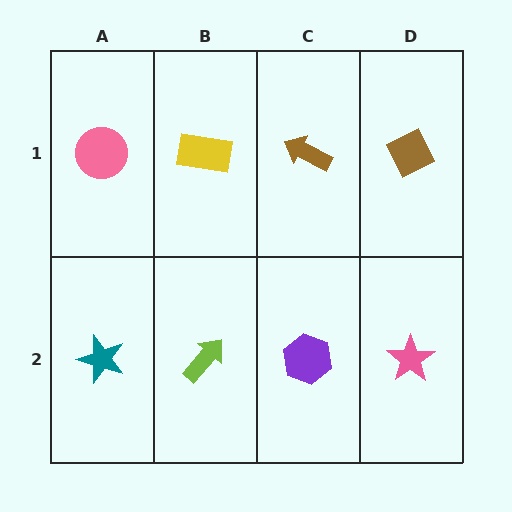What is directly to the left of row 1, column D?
A brown arrow.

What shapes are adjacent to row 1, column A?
A teal star (row 2, column A), a yellow rectangle (row 1, column B).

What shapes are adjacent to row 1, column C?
A purple hexagon (row 2, column C), a yellow rectangle (row 1, column B), a brown diamond (row 1, column D).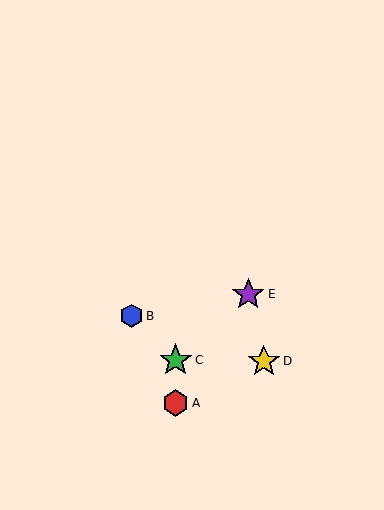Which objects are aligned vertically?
Objects A, C are aligned vertically.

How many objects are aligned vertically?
2 objects (A, C) are aligned vertically.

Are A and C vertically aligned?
Yes, both are at x≈176.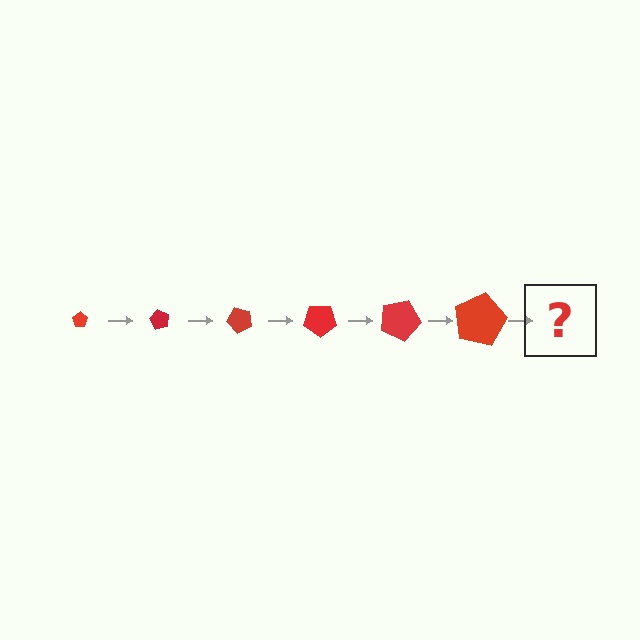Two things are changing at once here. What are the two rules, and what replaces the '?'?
The two rules are that the pentagon grows larger each step and it rotates 60 degrees each step. The '?' should be a pentagon, larger than the previous one and rotated 360 degrees from the start.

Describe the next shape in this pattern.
It should be a pentagon, larger than the previous one and rotated 360 degrees from the start.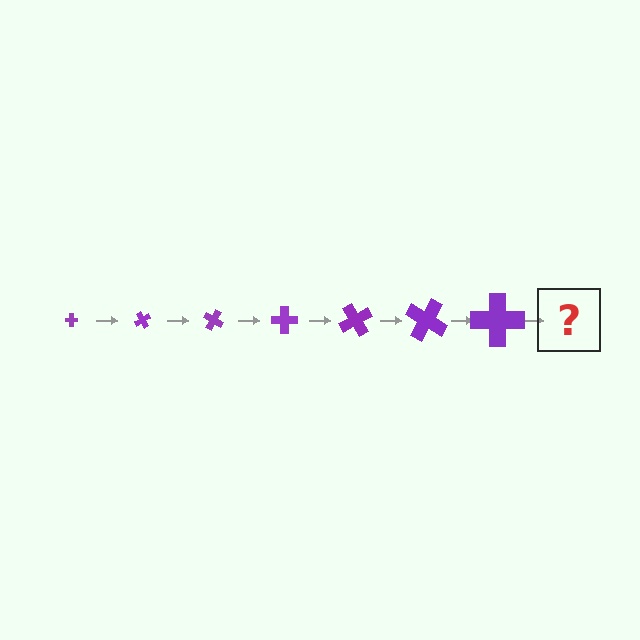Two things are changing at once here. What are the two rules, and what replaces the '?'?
The two rules are that the cross grows larger each step and it rotates 60 degrees each step. The '?' should be a cross, larger than the previous one and rotated 420 degrees from the start.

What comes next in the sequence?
The next element should be a cross, larger than the previous one and rotated 420 degrees from the start.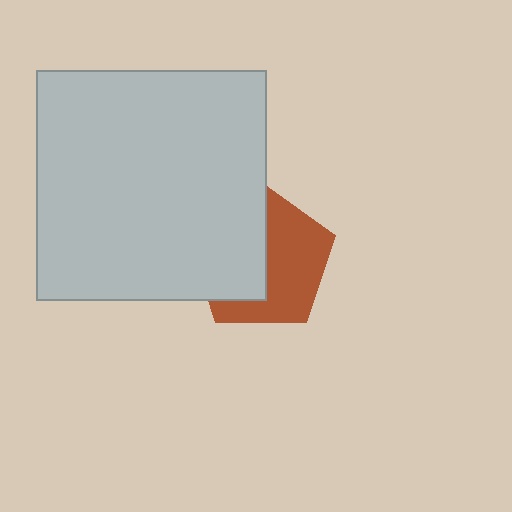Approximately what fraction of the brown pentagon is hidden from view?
Roughly 48% of the brown pentagon is hidden behind the light gray square.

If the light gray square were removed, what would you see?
You would see the complete brown pentagon.